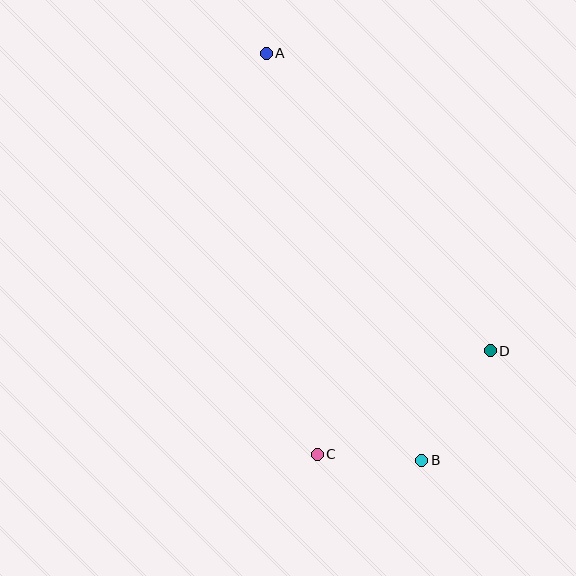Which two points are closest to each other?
Points B and C are closest to each other.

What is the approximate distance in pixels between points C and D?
The distance between C and D is approximately 201 pixels.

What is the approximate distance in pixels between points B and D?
The distance between B and D is approximately 129 pixels.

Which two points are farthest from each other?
Points A and B are farthest from each other.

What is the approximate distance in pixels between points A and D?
The distance between A and D is approximately 372 pixels.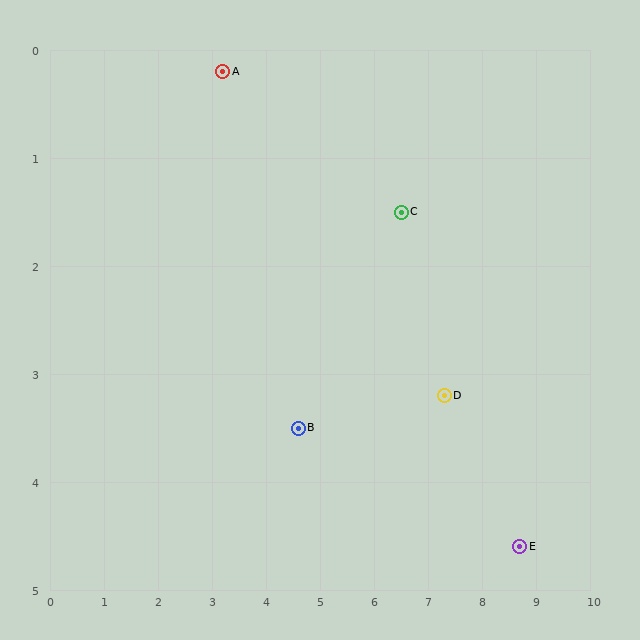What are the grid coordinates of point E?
Point E is at approximately (8.7, 4.6).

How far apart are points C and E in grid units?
Points C and E are about 3.8 grid units apart.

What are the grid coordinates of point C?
Point C is at approximately (6.5, 1.5).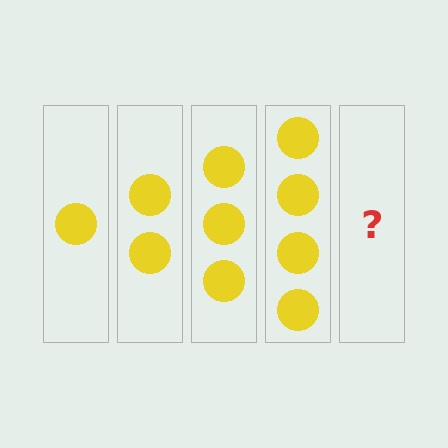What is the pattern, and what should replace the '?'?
The pattern is that each step adds one more circle. The '?' should be 5 circles.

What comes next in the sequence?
The next element should be 5 circles.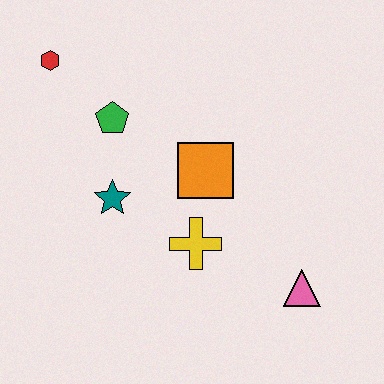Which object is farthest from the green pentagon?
The pink triangle is farthest from the green pentagon.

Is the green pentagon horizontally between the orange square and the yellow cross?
No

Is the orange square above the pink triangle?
Yes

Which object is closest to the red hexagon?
The green pentagon is closest to the red hexagon.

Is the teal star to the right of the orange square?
No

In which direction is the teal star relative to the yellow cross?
The teal star is to the left of the yellow cross.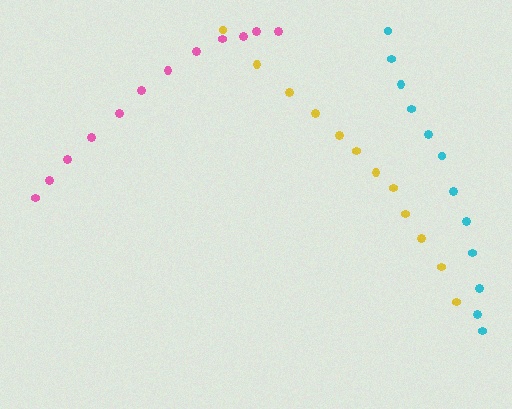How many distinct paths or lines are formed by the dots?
There are 3 distinct paths.